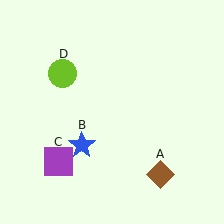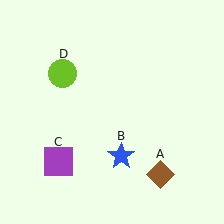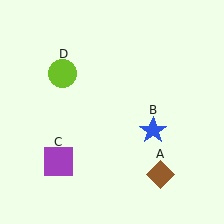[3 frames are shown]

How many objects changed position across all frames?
1 object changed position: blue star (object B).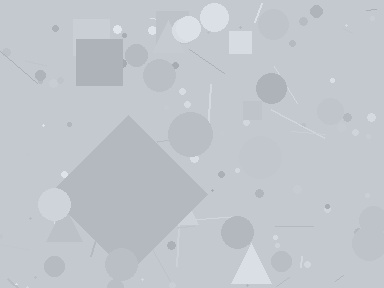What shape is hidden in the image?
A diamond is hidden in the image.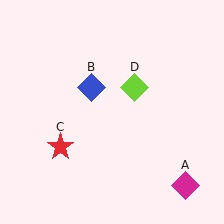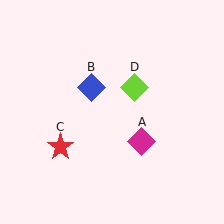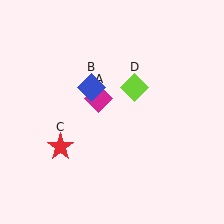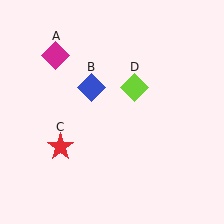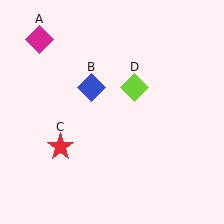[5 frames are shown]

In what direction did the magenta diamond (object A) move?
The magenta diamond (object A) moved up and to the left.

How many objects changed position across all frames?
1 object changed position: magenta diamond (object A).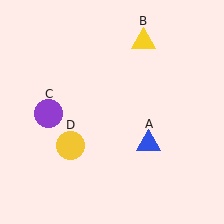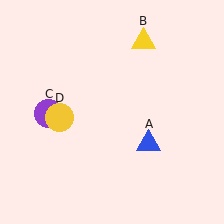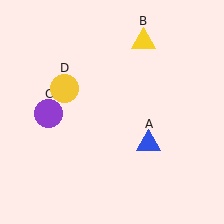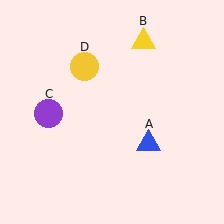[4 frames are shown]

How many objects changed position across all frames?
1 object changed position: yellow circle (object D).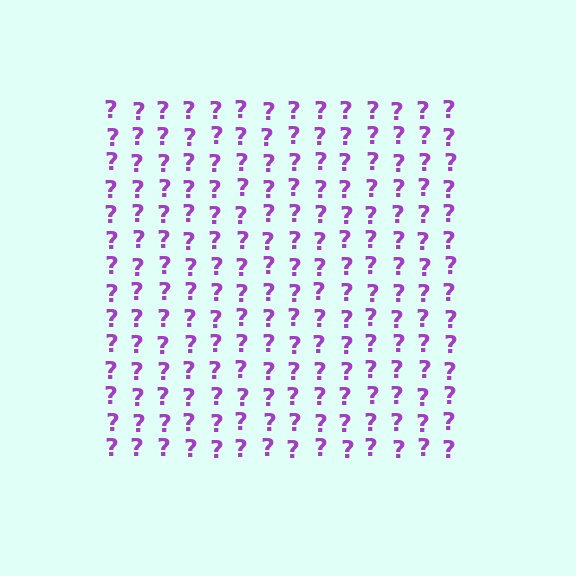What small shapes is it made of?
It is made of small question marks.